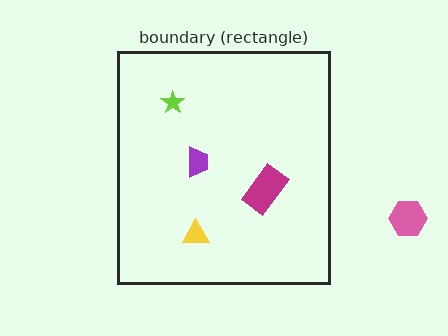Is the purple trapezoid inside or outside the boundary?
Inside.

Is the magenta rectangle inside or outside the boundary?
Inside.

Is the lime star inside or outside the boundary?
Inside.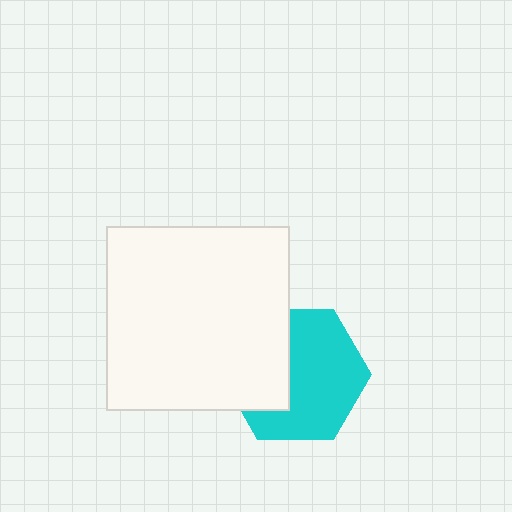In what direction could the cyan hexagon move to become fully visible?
The cyan hexagon could move right. That would shift it out from behind the white square entirely.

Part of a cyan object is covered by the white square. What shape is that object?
It is a hexagon.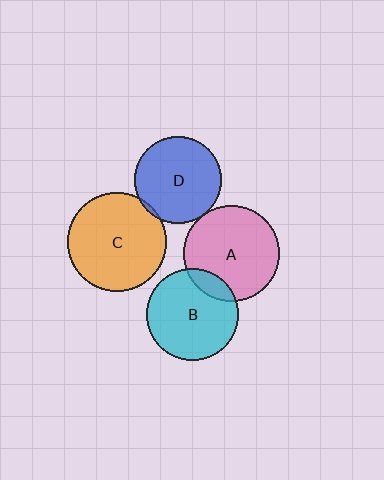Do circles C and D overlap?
Yes.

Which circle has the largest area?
Circle C (orange).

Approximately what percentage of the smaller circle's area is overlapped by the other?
Approximately 5%.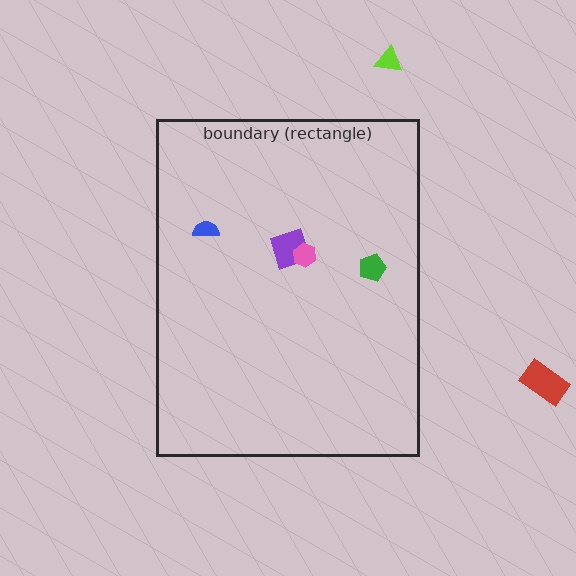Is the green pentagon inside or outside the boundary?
Inside.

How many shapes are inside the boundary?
4 inside, 2 outside.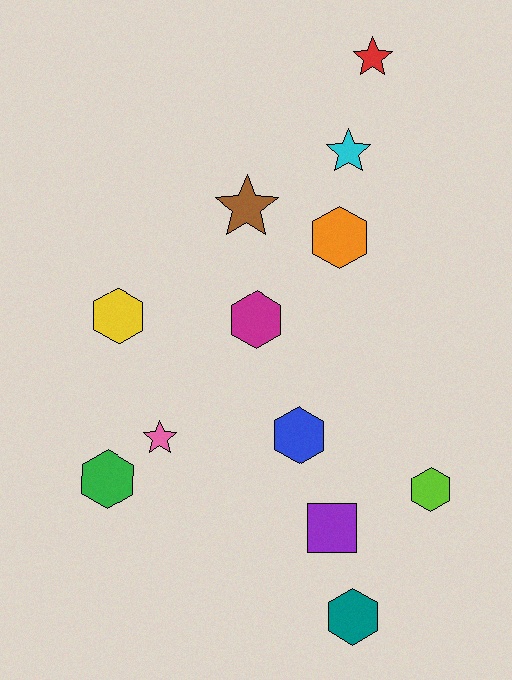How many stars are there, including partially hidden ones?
There are 4 stars.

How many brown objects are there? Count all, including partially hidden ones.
There is 1 brown object.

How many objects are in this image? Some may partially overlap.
There are 12 objects.